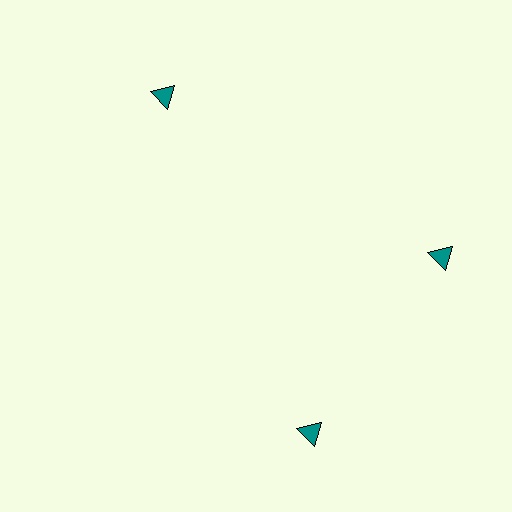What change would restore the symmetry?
The symmetry would be restored by rotating it back into even spacing with its neighbors so that all 3 triangles sit at equal angles and equal distance from the center.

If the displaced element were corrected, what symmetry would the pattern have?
It would have 3-fold rotational symmetry — the pattern would map onto itself every 120 degrees.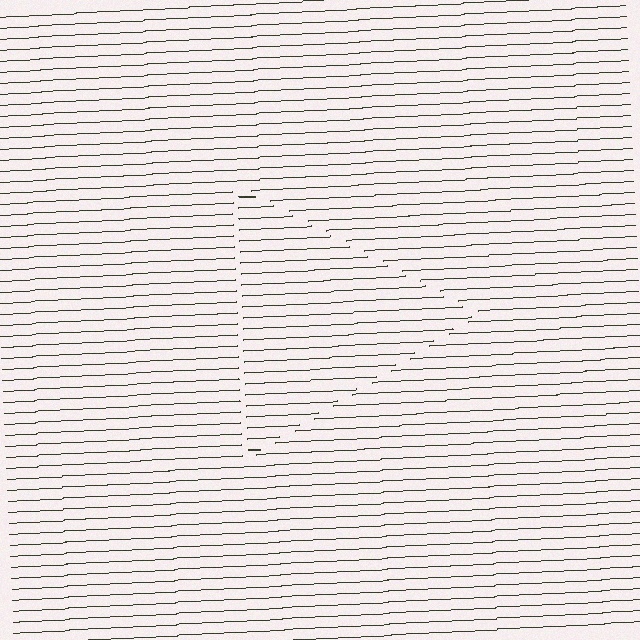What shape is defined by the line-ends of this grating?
An illusory triangle. The interior of the shape contains the same grating, shifted by half a period — the contour is defined by the phase discontinuity where line-ends from the inner and outer gratings abut.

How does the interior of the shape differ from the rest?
The interior of the shape contains the same grating, shifted by half a period — the contour is defined by the phase discontinuity where line-ends from the inner and outer gratings abut.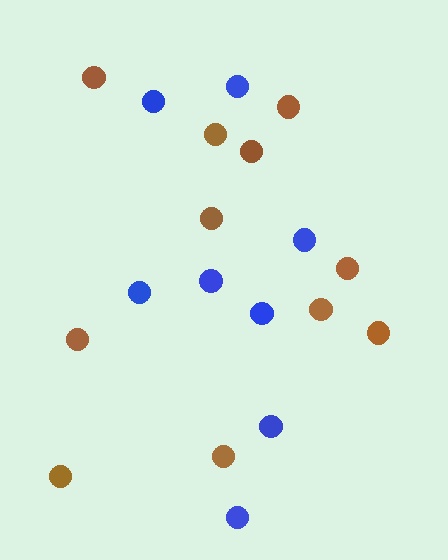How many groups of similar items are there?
There are 2 groups: one group of brown circles (11) and one group of blue circles (8).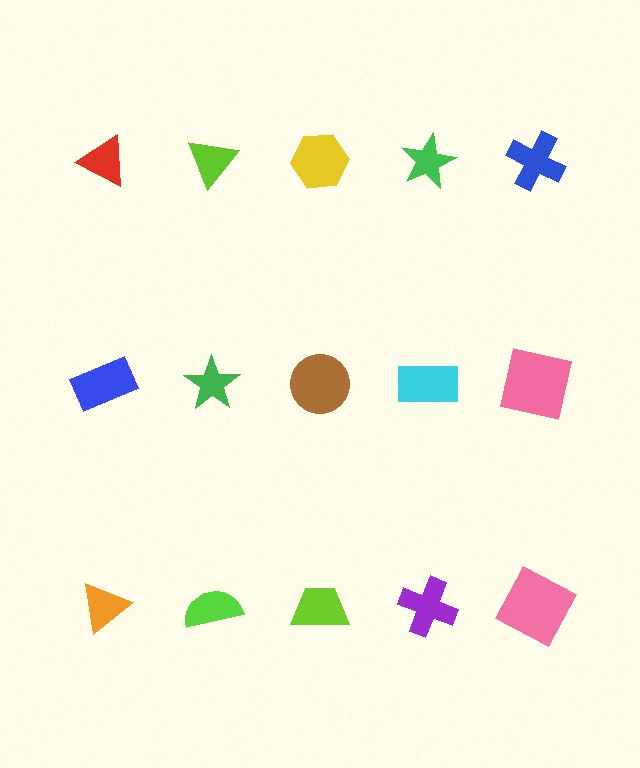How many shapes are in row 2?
5 shapes.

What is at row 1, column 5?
A blue cross.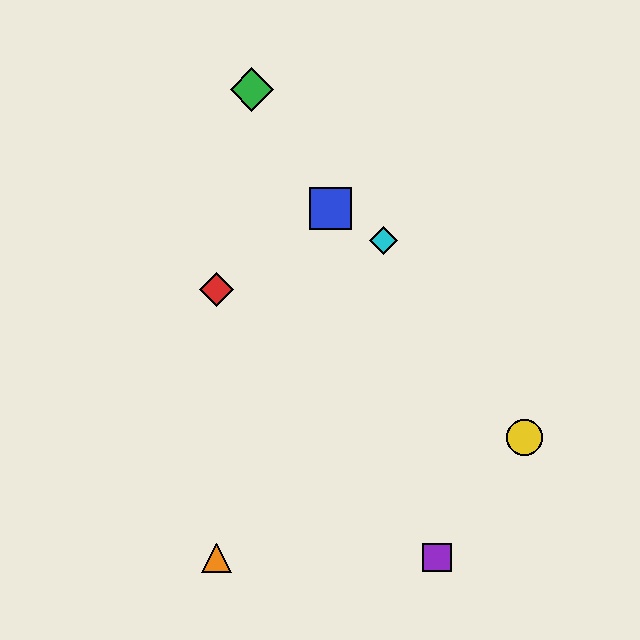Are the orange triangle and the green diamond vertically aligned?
No, the orange triangle is at x≈217 and the green diamond is at x≈252.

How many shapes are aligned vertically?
2 shapes (the red diamond, the orange triangle) are aligned vertically.